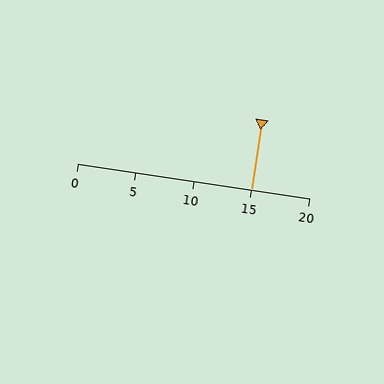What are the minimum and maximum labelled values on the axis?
The axis runs from 0 to 20.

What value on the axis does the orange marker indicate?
The marker indicates approximately 15.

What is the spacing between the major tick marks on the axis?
The major ticks are spaced 5 apart.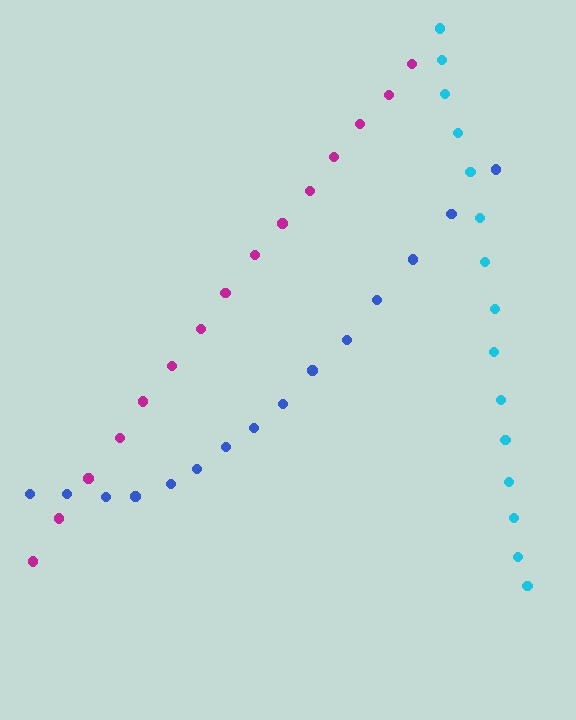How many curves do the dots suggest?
There are 3 distinct paths.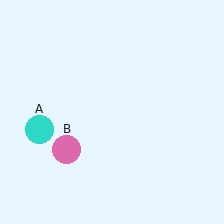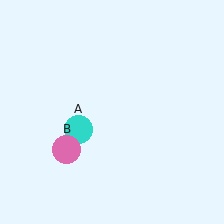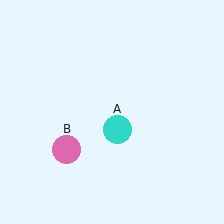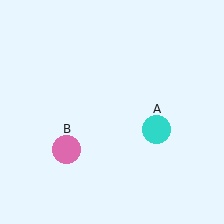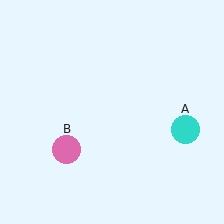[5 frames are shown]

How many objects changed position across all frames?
1 object changed position: cyan circle (object A).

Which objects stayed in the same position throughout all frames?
Pink circle (object B) remained stationary.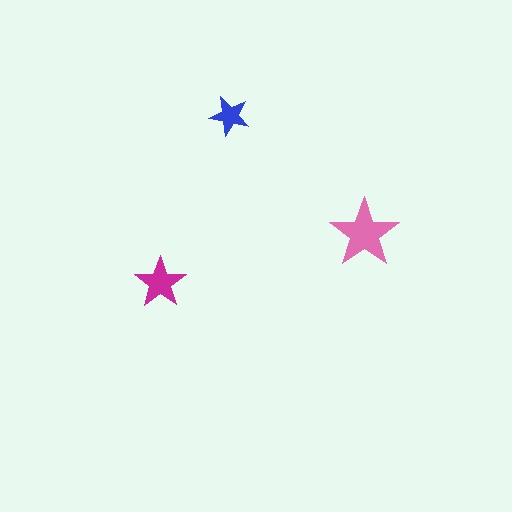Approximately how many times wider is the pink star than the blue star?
About 1.5 times wider.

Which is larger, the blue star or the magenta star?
The magenta one.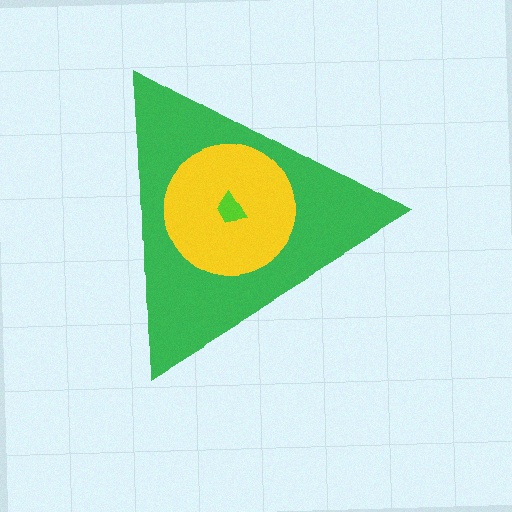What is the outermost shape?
The green triangle.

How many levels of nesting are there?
3.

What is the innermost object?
The lime trapezoid.